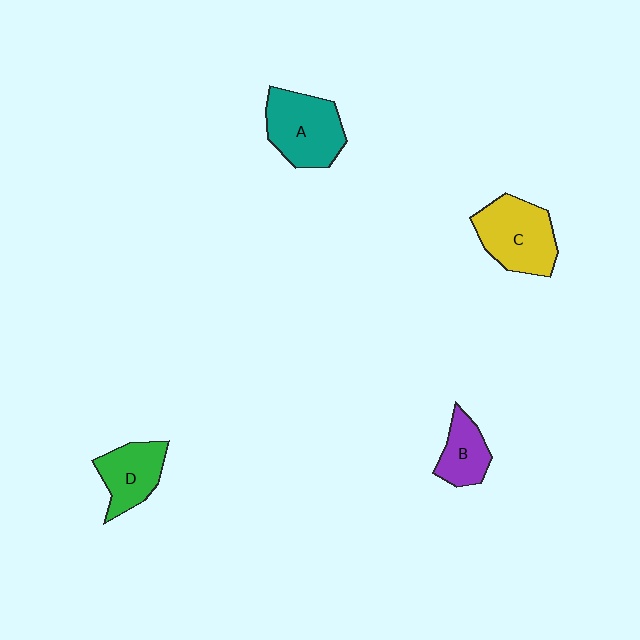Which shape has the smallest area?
Shape B (purple).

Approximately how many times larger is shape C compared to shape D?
Approximately 1.4 times.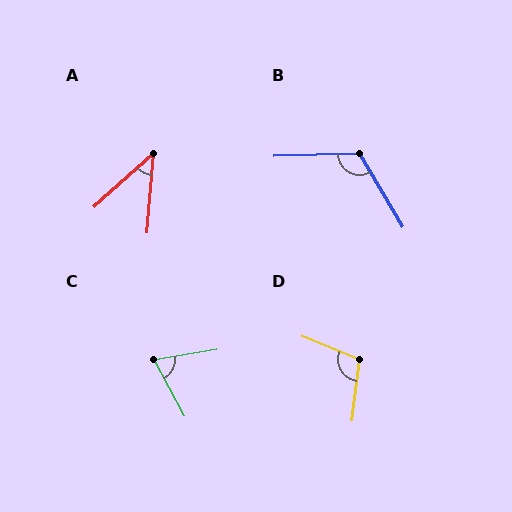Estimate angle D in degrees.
Approximately 105 degrees.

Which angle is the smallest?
A, at approximately 43 degrees.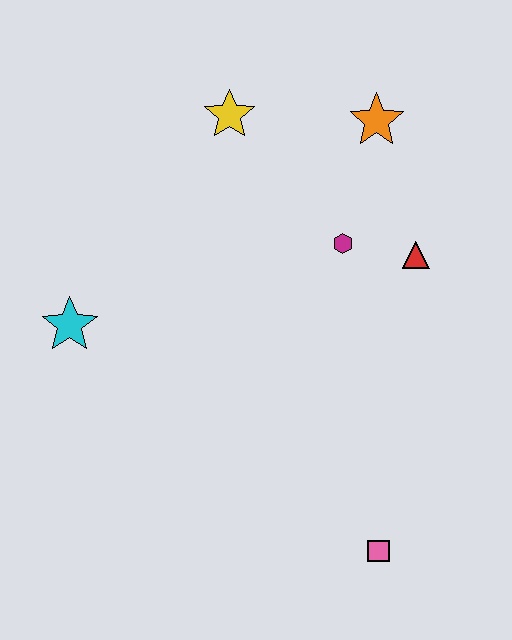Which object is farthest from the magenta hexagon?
The pink square is farthest from the magenta hexagon.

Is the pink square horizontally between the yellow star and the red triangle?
Yes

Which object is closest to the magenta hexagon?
The red triangle is closest to the magenta hexagon.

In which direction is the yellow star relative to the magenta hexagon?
The yellow star is above the magenta hexagon.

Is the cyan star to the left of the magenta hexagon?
Yes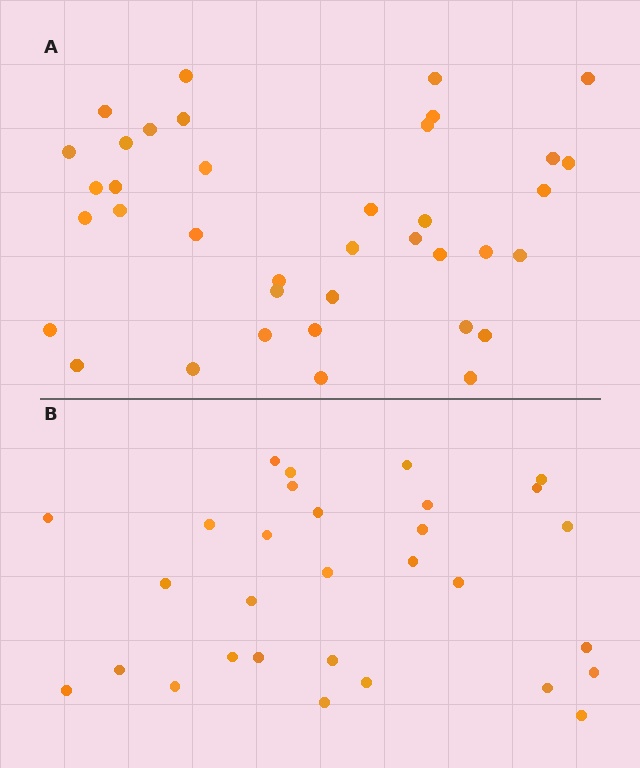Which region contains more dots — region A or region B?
Region A (the top region) has more dots.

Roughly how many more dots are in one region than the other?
Region A has roughly 8 or so more dots than region B.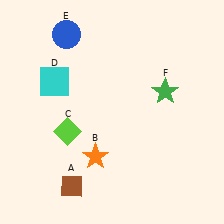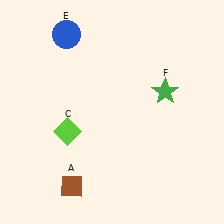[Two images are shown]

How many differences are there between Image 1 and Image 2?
There are 2 differences between the two images.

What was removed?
The orange star (B), the cyan square (D) were removed in Image 2.